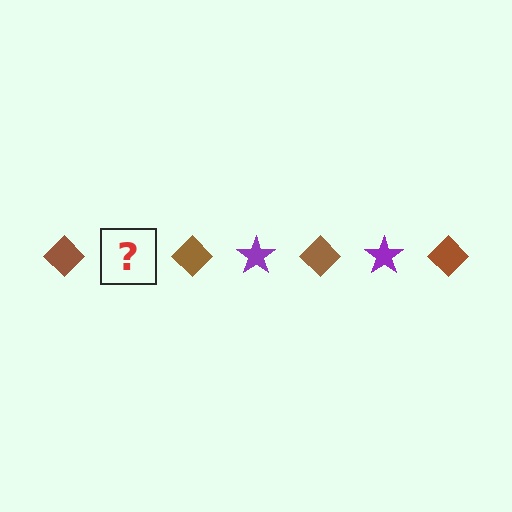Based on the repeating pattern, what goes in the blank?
The blank should be a purple star.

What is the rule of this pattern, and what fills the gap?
The rule is that the pattern alternates between brown diamond and purple star. The gap should be filled with a purple star.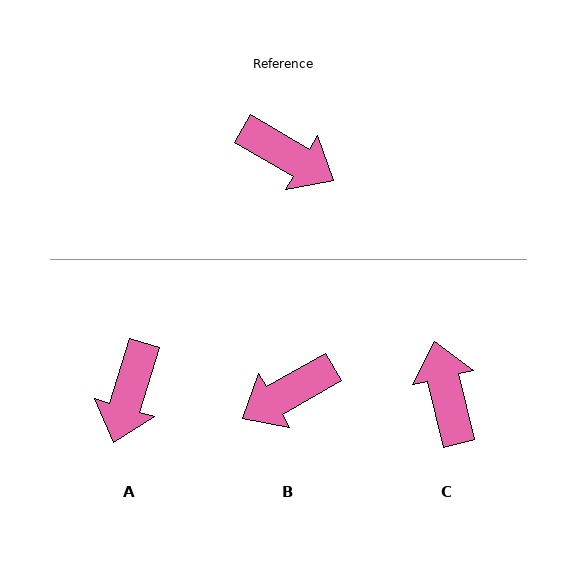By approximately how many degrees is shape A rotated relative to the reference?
Approximately 77 degrees clockwise.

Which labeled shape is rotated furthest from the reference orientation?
C, about 134 degrees away.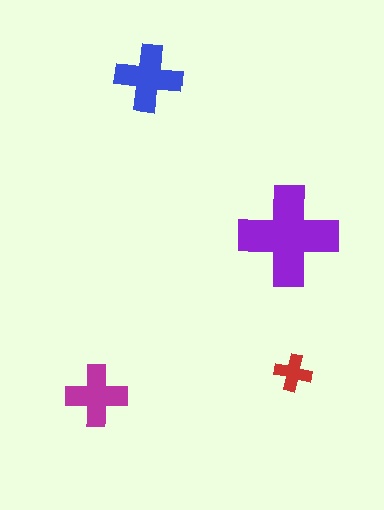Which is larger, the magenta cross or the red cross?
The magenta one.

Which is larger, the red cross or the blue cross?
The blue one.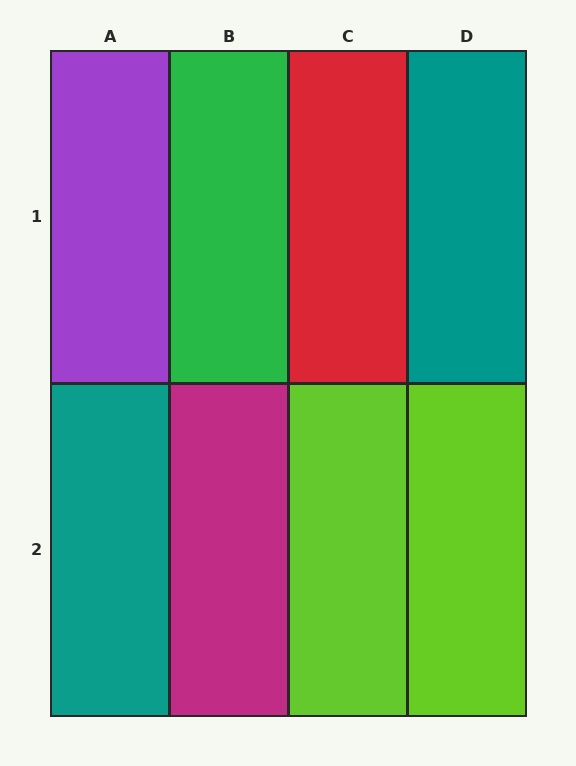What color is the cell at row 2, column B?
Magenta.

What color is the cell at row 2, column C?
Lime.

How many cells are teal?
2 cells are teal.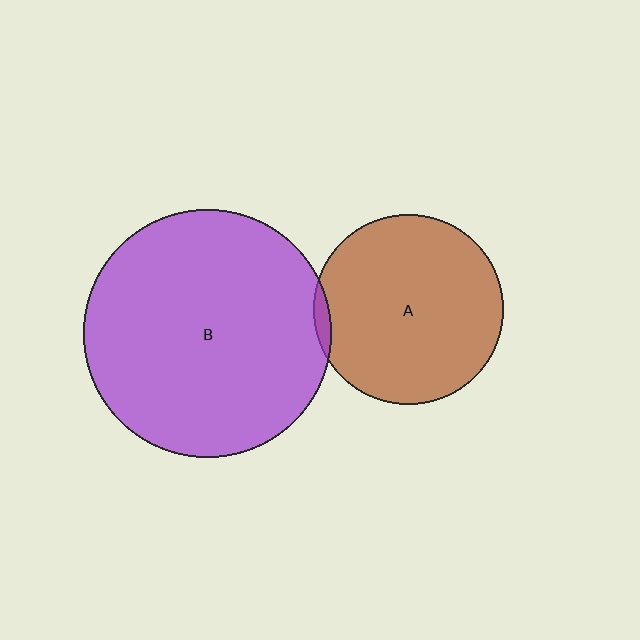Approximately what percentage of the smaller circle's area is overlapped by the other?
Approximately 5%.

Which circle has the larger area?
Circle B (purple).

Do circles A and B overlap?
Yes.